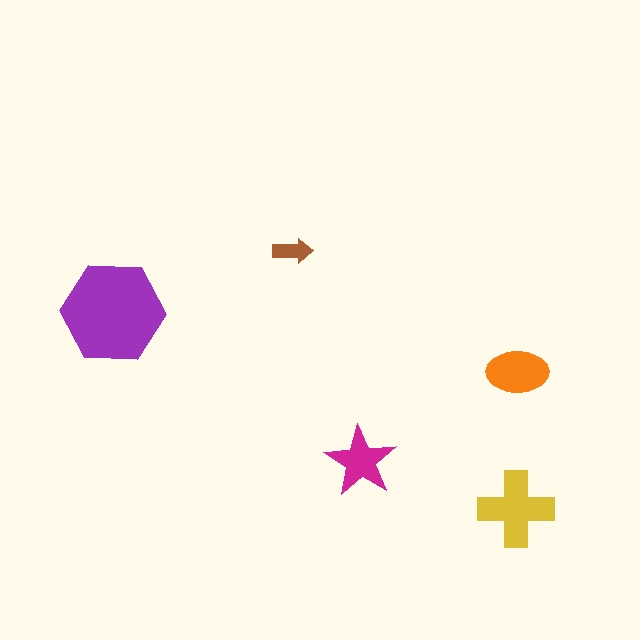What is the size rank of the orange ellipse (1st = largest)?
3rd.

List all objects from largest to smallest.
The purple hexagon, the yellow cross, the orange ellipse, the magenta star, the brown arrow.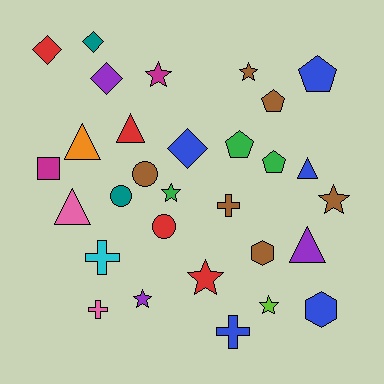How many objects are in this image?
There are 30 objects.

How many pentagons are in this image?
There are 4 pentagons.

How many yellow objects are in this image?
There are no yellow objects.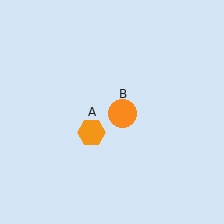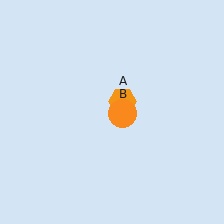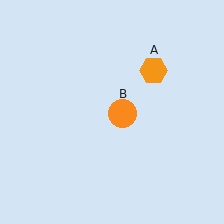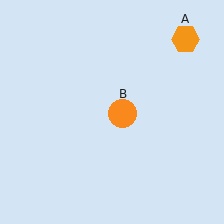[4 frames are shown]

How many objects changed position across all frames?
1 object changed position: orange hexagon (object A).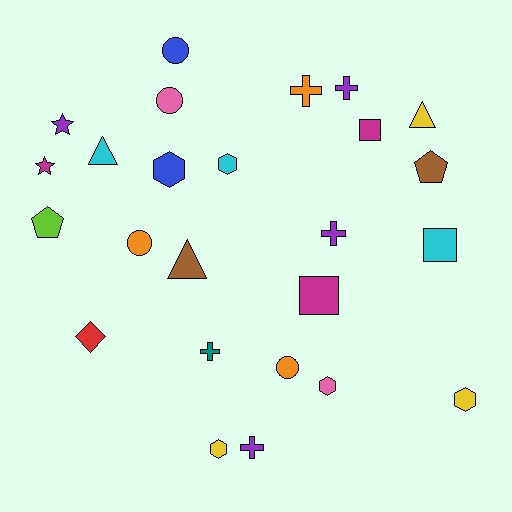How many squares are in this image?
There are 3 squares.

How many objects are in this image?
There are 25 objects.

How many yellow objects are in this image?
There are 3 yellow objects.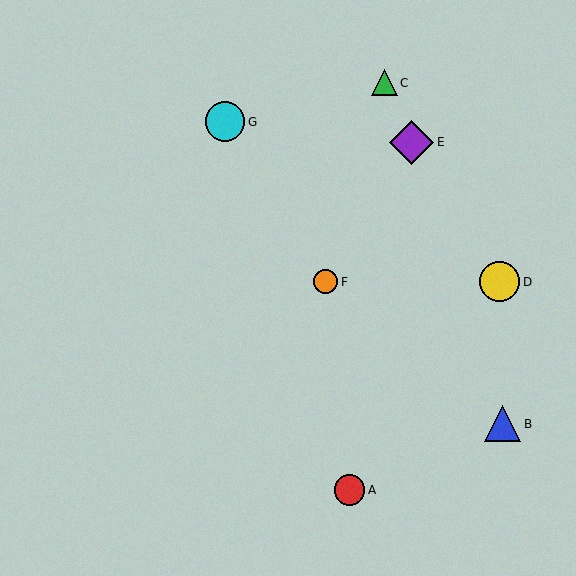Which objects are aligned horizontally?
Objects D, F are aligned horizontally.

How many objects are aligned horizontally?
2 objects (D, F) are aligned horizontally.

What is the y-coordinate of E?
Object E is at y≈142.